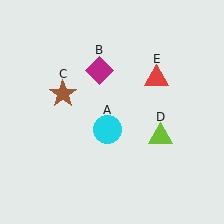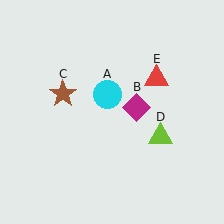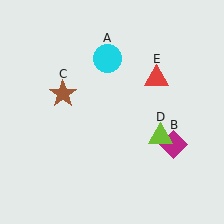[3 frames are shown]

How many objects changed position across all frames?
2 objects changed position: cyan circle (object A), magenta diamond (object B).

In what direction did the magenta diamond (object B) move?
The magenta diamond (object B) moved down and to the right.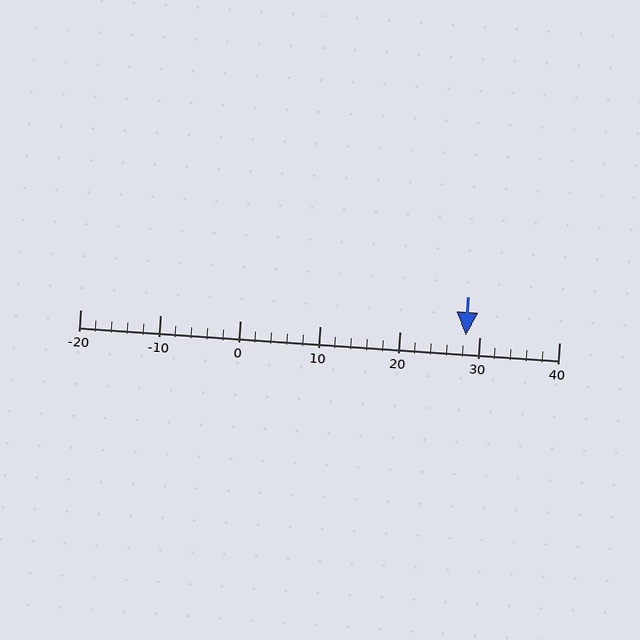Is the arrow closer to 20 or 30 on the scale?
The arrow is closer to 30.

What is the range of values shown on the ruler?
The ruler shows values from -20 to 40.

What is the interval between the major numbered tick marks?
The major tick marks are spaced 10 units apart.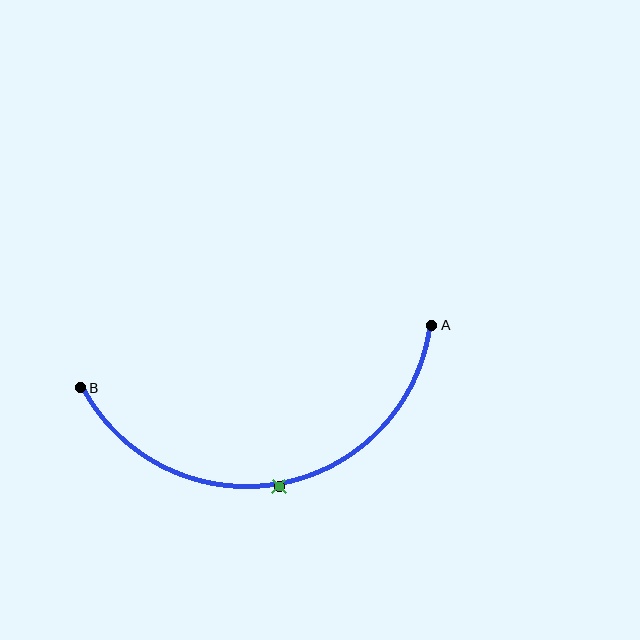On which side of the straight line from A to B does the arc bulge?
The arc bulges below the straight line connecting A and B.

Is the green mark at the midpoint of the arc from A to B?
Yes. The green mark lies on the arc at equal arc-length from both A and B — it is the arc midpoint.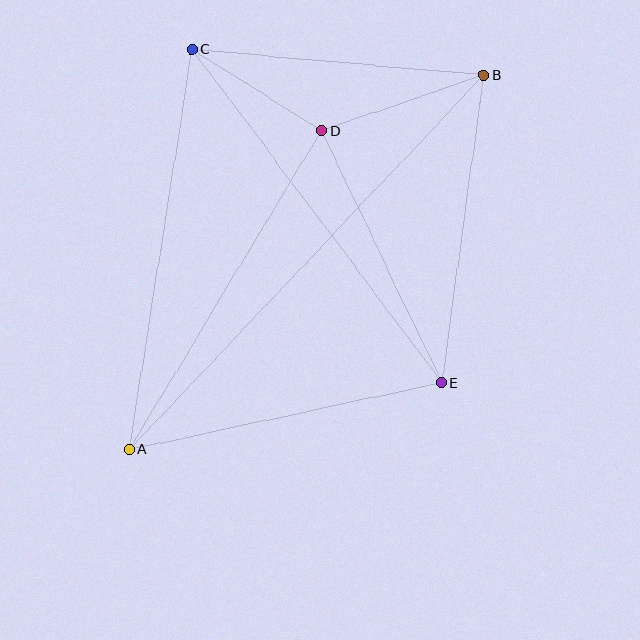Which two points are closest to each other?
Points C and D are closest to each other.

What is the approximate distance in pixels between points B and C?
The distance between B and C is approximately 293 pixels.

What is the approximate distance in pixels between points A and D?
The distance between A and D is approximately 372 pixels.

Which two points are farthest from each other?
Points A and B are farthest from each other.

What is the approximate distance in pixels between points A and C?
The distance between A and C is approximately 405 pixels.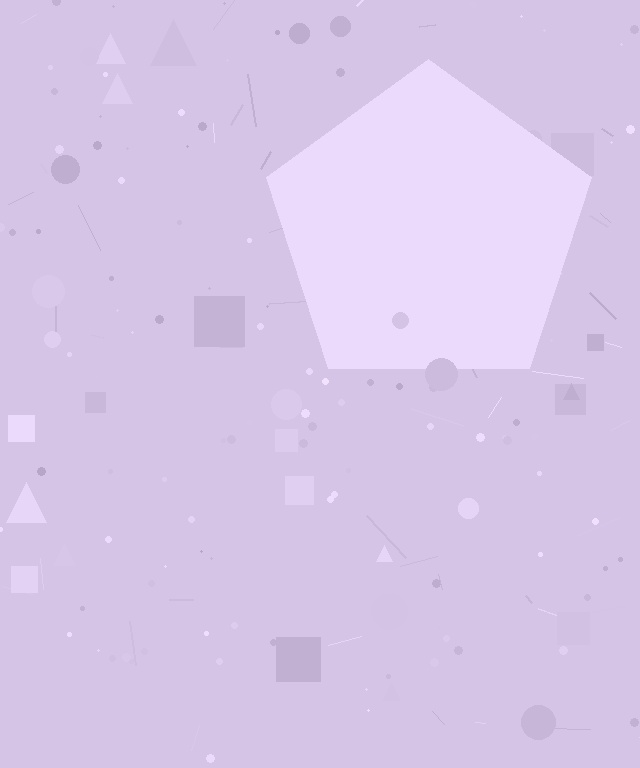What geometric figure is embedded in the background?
A pentagon is embedded in the background.